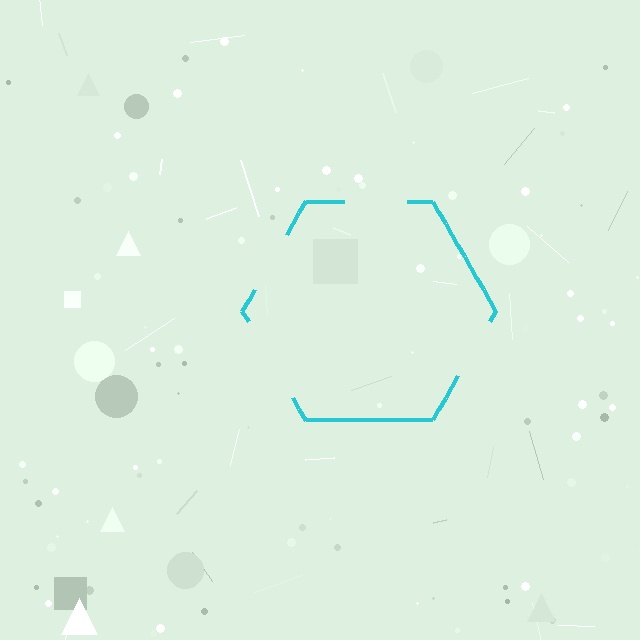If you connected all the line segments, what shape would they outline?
They would outline a hexagon.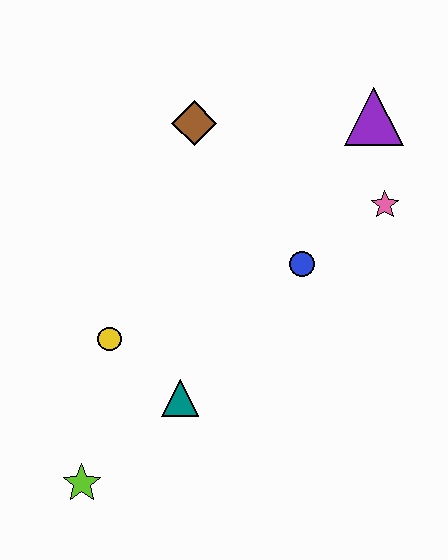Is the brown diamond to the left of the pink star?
Yes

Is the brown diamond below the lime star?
No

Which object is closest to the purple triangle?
The pink star is closest to the purple triangle.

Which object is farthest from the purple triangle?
The lime star is farthest from the purple triangle.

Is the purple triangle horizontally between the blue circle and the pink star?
Yes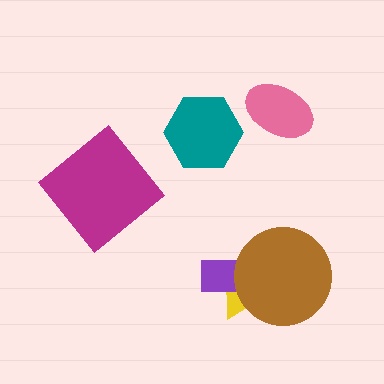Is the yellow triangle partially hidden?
Yes, it is partially covered by another shape.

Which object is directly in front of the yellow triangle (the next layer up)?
The purple rectangle is directly in front of the yellow triangle.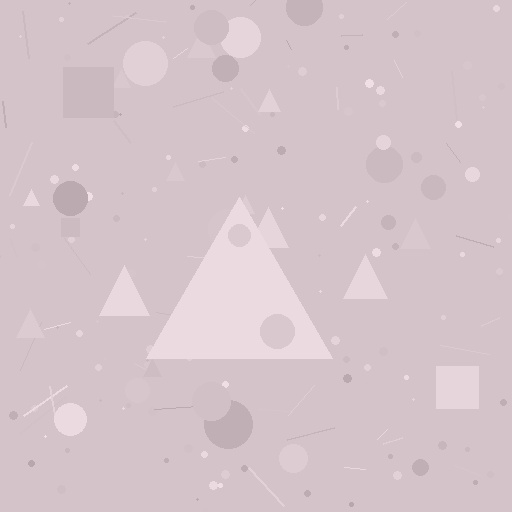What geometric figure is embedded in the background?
A triangle is embedded in the background.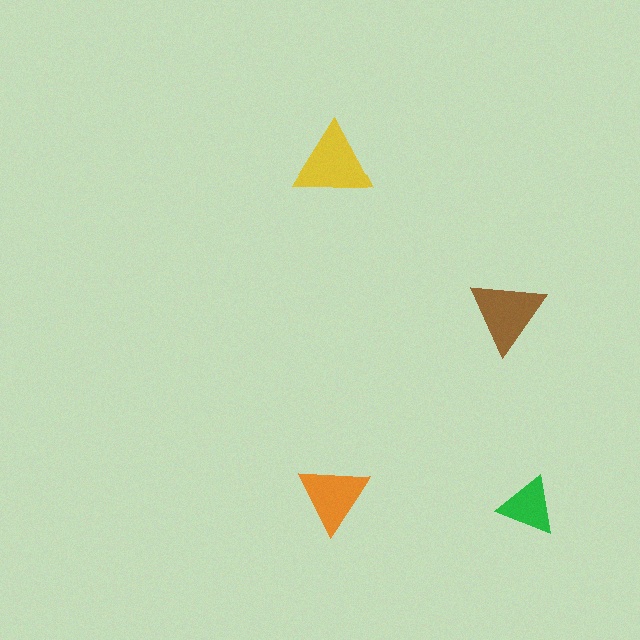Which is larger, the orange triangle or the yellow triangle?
The yellow one.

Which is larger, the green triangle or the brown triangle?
The brown one.